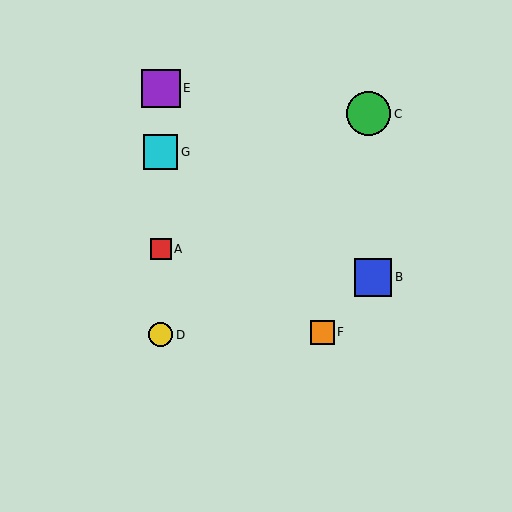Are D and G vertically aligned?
Yes, both are at x≈161.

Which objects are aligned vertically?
Objects A, D, E, G are aligned vertically.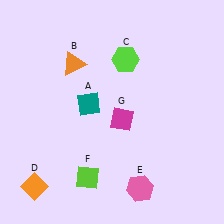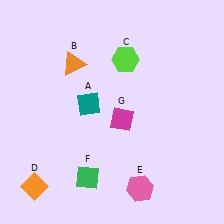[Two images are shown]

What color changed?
The diamond (F) changed from lime in Image 1 to green in Image 2.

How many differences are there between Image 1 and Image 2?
There is 1 difference between the two images.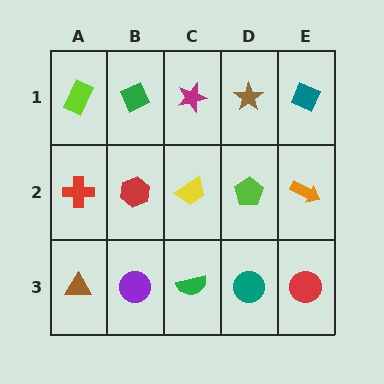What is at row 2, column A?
A red cross.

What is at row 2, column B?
A red hexagon.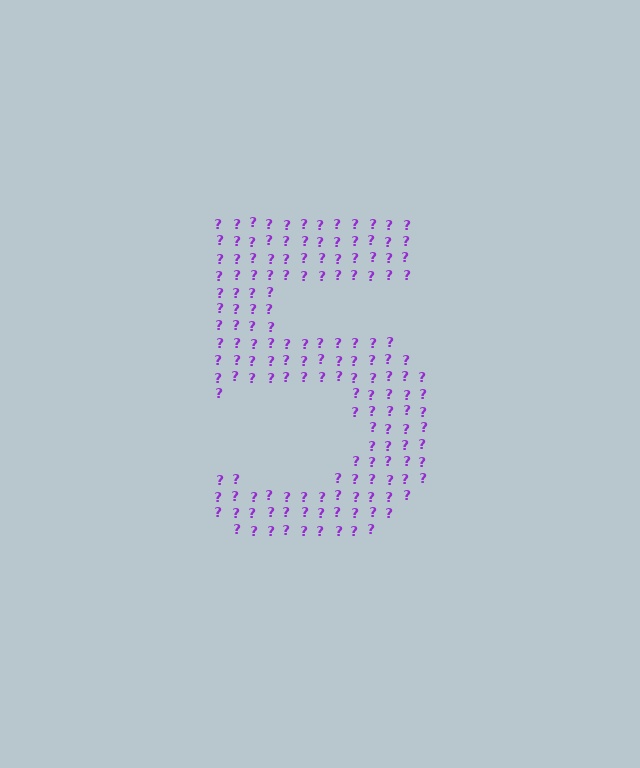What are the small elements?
The small elements are question marks.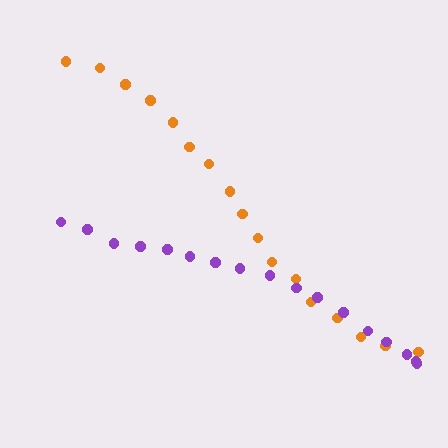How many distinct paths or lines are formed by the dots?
There are 2 distinct paths.